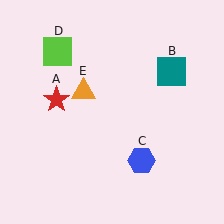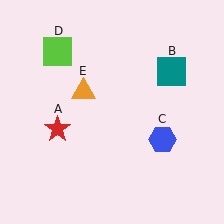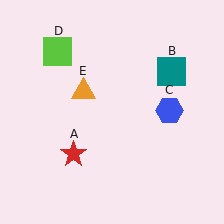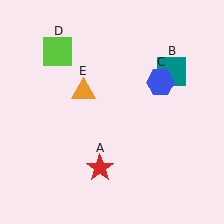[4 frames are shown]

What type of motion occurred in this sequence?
The red star (object A), blue hexagon (object C) rotated counterclockwise around the center of the scene.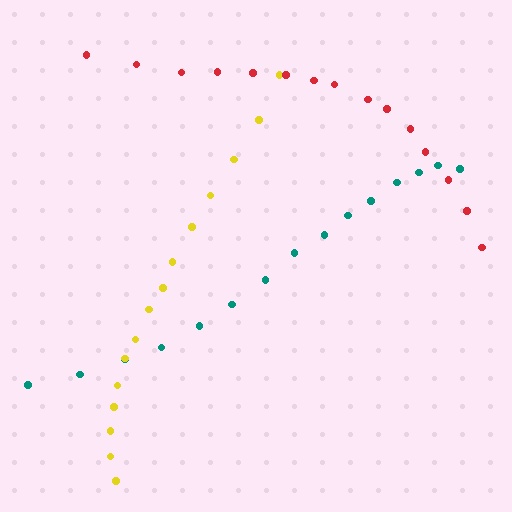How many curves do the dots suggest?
There are 3 distinct paths.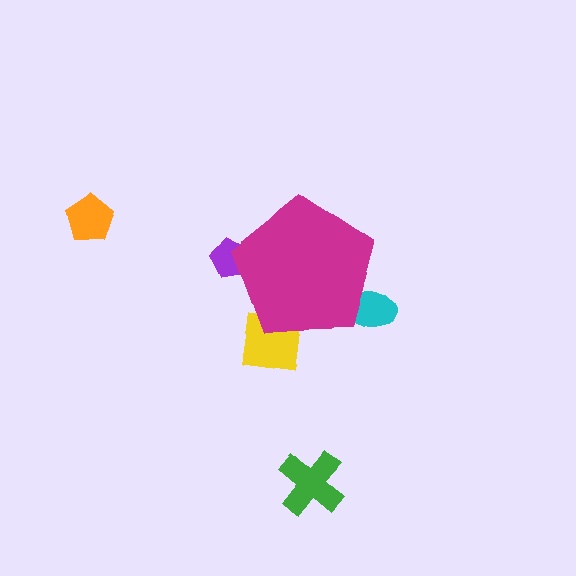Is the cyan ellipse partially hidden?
Yes, the cyan ellipse is partially hidden behind the magenta pentagon.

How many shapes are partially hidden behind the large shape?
3 shapes are partially hidden.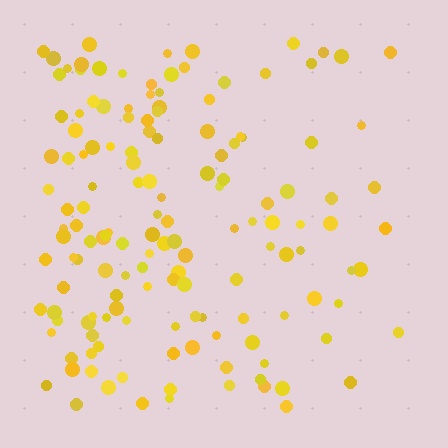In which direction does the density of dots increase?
From right to left, with the left side densest.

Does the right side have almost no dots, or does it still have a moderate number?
Still a moderate number, just noticeably fewer than the left.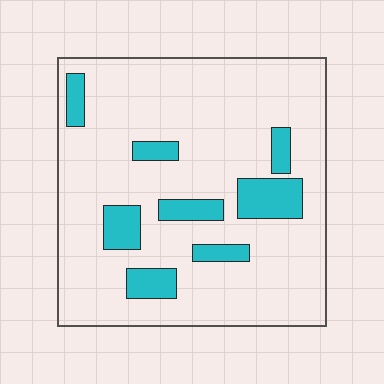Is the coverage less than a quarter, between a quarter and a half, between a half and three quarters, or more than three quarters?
Less than a quarter.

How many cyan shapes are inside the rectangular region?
8.